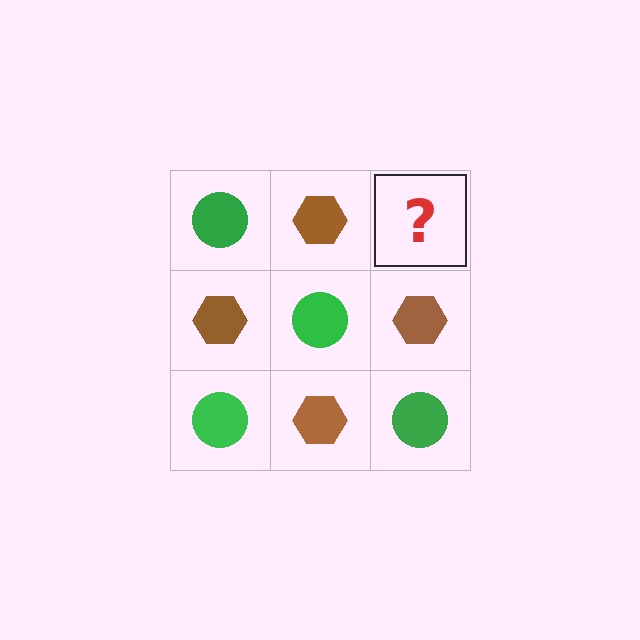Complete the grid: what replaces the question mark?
The question mark should be replaced with a green circle.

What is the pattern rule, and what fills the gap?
The rule is that it alternates green circle and brown hexagon in a checkerboard pattern. The gap should be filled with a green circle.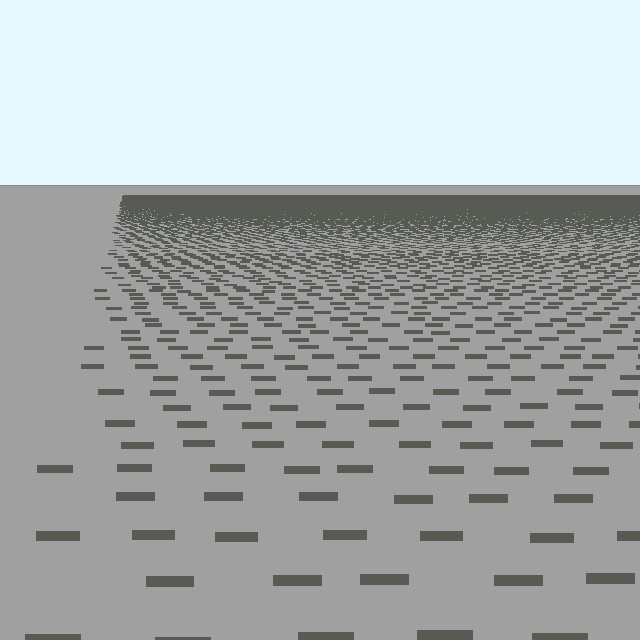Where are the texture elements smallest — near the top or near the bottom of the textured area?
Near the top.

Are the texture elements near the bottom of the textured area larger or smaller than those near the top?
Larger. Near the bottom, elements are closer to the viewer and appear at a bigger on-screen size.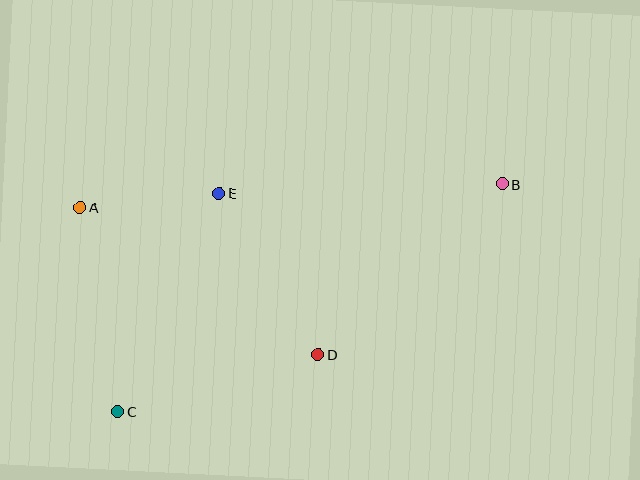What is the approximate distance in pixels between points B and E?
The distance between B and E is approximately 283 pixels.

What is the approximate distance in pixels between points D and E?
The distance between D and E is approximately 189 pixels.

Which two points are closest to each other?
Points A and E are closest to each other.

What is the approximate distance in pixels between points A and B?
The distance between A and B is approximately 423 pixels.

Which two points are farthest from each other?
Points B and C are farthest from each other.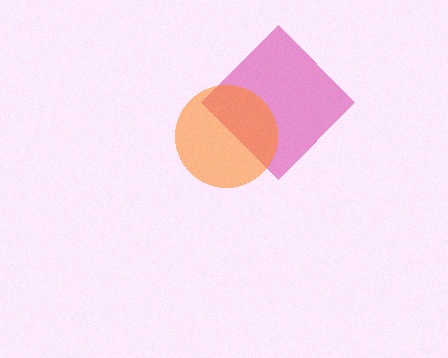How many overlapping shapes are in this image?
There are 2 overlapping shapes in the image.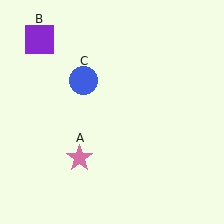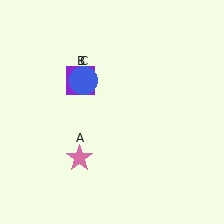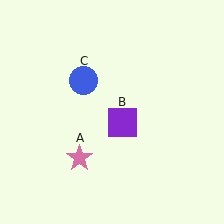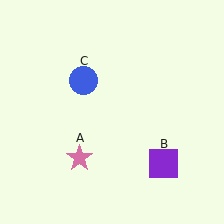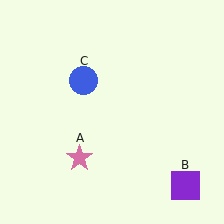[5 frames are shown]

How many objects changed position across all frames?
1 object changed position: purple square (object B).